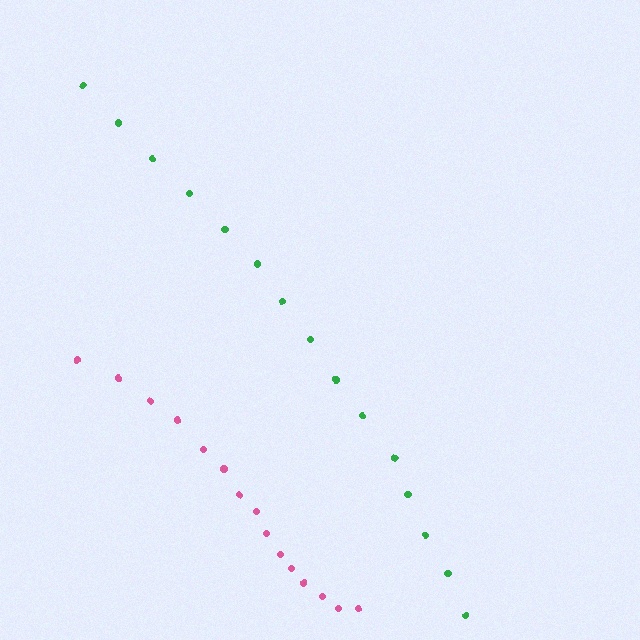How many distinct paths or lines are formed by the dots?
There are 2 distinct paths.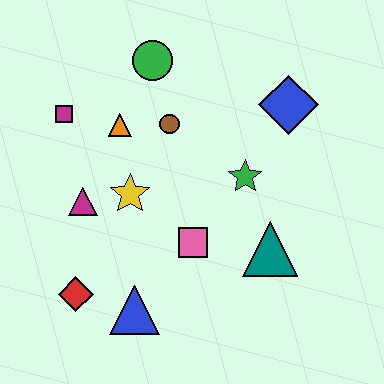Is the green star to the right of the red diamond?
Yes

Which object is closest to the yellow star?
The magenta triangle is closest to the yellow star.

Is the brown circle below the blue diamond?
Yes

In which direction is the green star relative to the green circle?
The green star is below the green circle.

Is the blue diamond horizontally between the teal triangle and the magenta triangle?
No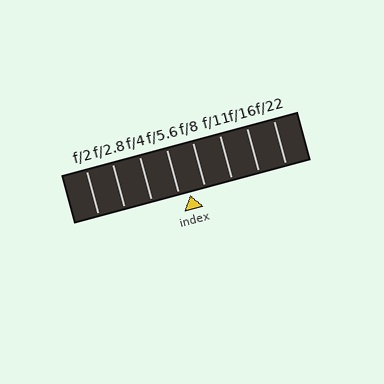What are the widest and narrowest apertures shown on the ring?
The widest aperture shown is f/2 and the narrowest is f/22.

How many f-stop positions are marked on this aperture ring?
There are 8 f-stop positions marked.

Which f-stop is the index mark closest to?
The index mark is closest to f/5.6.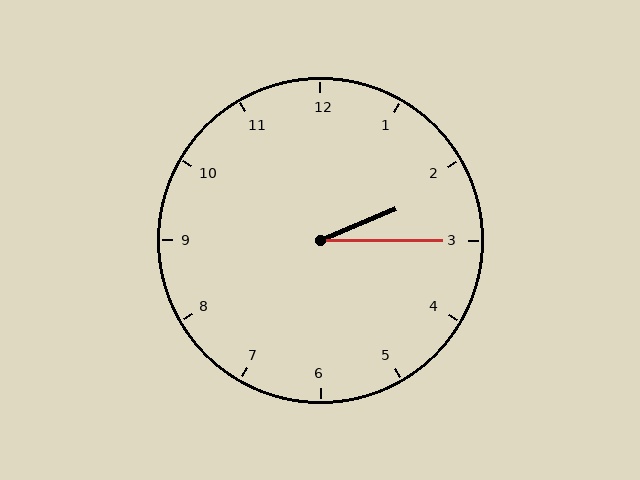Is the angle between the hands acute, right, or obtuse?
It is acute.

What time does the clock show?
2:15.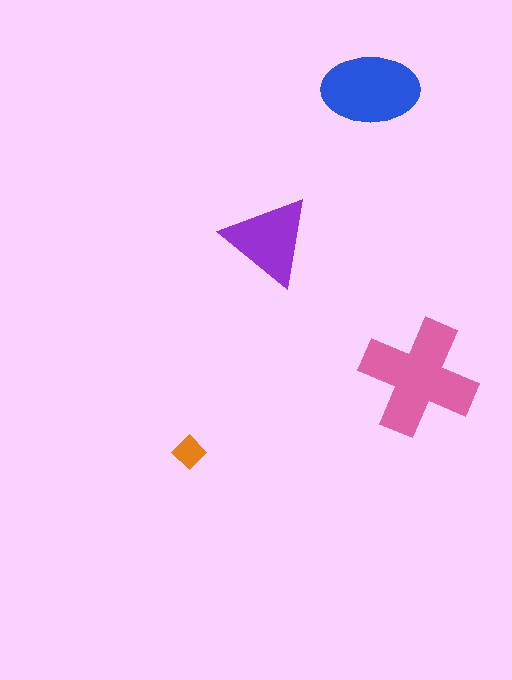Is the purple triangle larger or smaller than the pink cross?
Smaller.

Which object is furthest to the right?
The pink cross is rightmost.